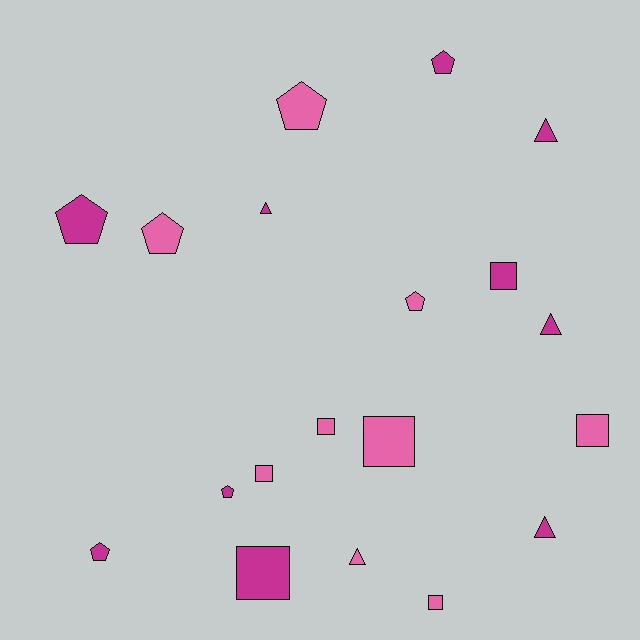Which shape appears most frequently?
Square, with 7 objects.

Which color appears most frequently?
Magenta, with 10 objects.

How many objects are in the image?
There are 19 objects.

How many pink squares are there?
There are 5 pink squares.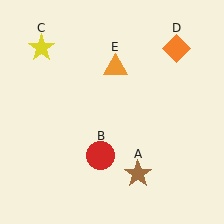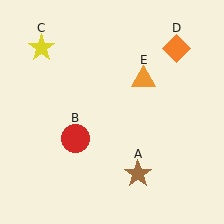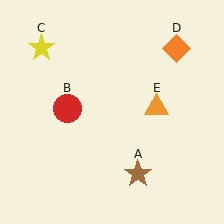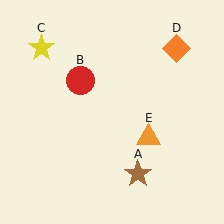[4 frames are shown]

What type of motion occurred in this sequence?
The red circle (object B), orange triangle (object E) rotated clockwise around the center of the scene.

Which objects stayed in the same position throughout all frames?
Brown star (object A) and yellow star (object C) and orange diamond (object D) remained stationary.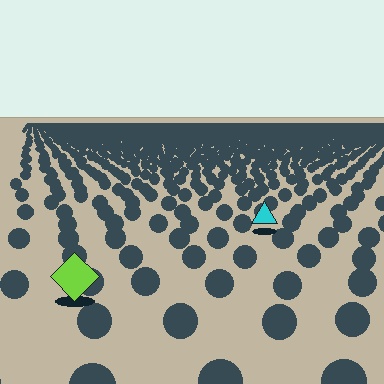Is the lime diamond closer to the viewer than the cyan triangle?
Yes. The lime diamond is closer — you can tell from the texture gradient: the ground texture is coarser near it.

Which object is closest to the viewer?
The lime diamond is closest. The texture marks near it are larger and more spread out.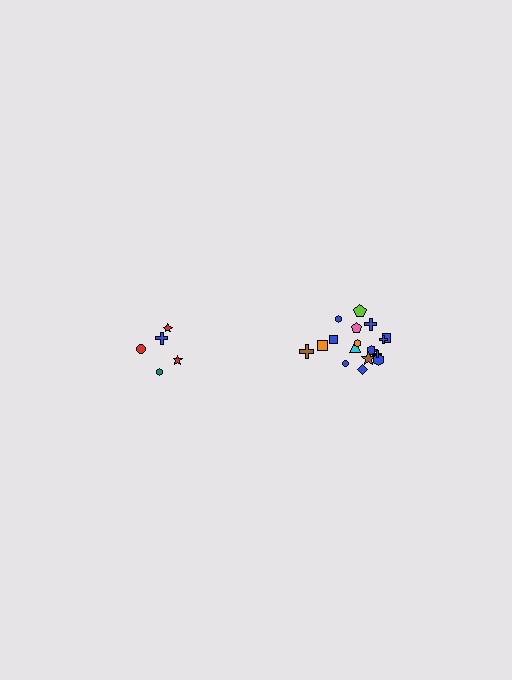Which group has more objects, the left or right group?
The right group.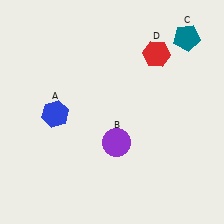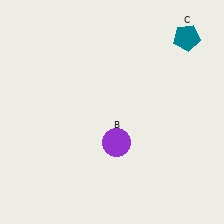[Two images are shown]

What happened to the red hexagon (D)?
The red hexagon (D) was removed in Image 2. It was in the top-right area of Image 1.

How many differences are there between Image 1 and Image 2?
There are 2 differences between the two images.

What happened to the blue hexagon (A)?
The blue hexagon (A) was removed in Image 2. It was in the bottom-left area of Image 1.